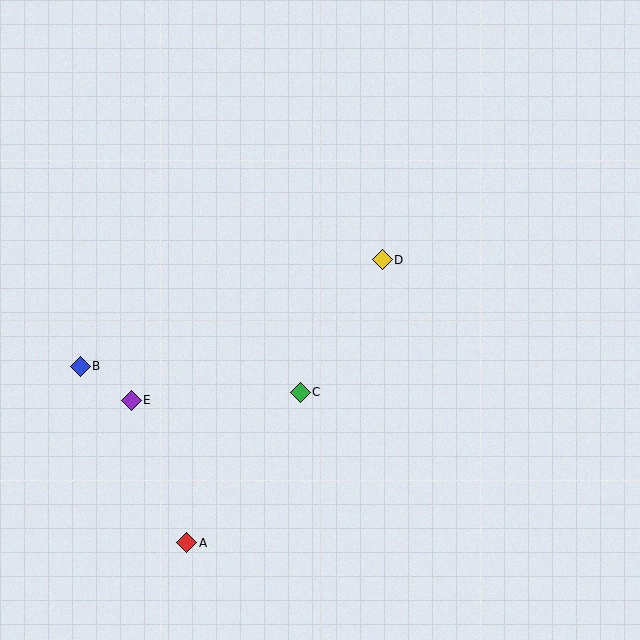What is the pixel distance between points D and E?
The distance between D and E is 288 pixels.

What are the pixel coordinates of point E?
Point E is at (131, 400).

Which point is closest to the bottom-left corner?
Point A is closest to the bottom-left corner.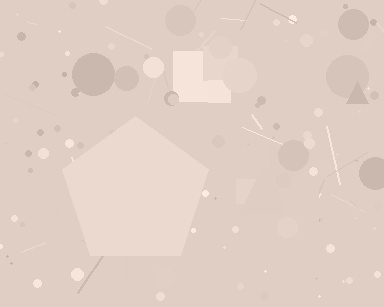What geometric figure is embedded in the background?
A pentagon is embedded in the background.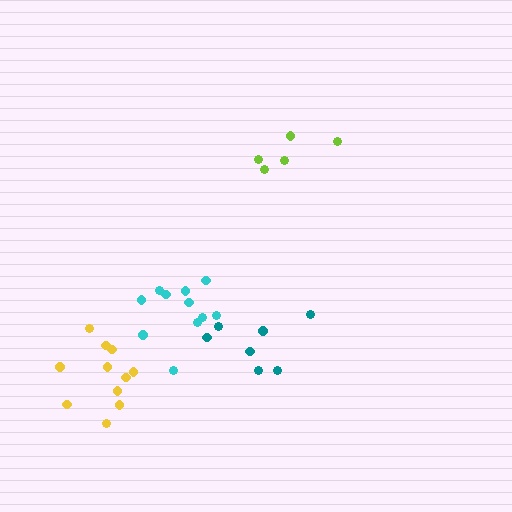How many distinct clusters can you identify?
There are 4 distinct clusters.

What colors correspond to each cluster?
The clusters are colored: cyan, lime, yellow, teal.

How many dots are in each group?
Group 1: 11 dots, Group 2: 5 dots, Group 3: 11 dots, Group 4: 7 dots (34 total).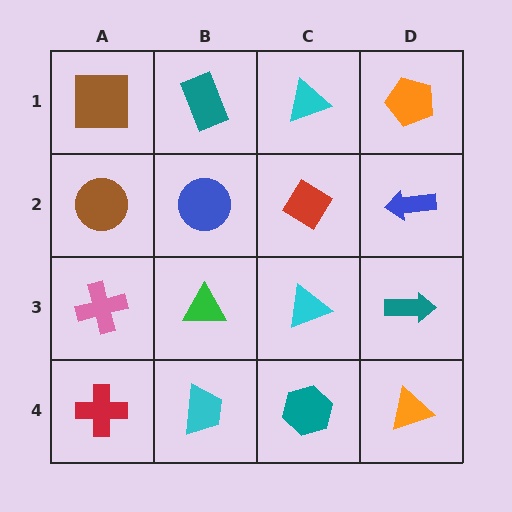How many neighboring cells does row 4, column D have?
2.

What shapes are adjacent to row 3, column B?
A blue circle (row 2, column B), a cyan trapezoid (row 4, column B), a pink cross (row 3, column A), a cyan triangle (row 3, column C).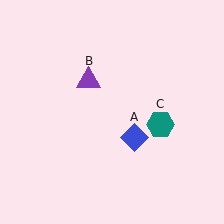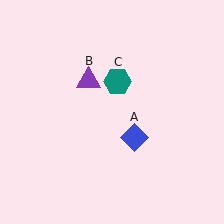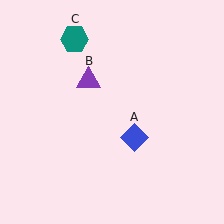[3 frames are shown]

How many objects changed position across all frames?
1 object changed position: teal hexagon (object C).